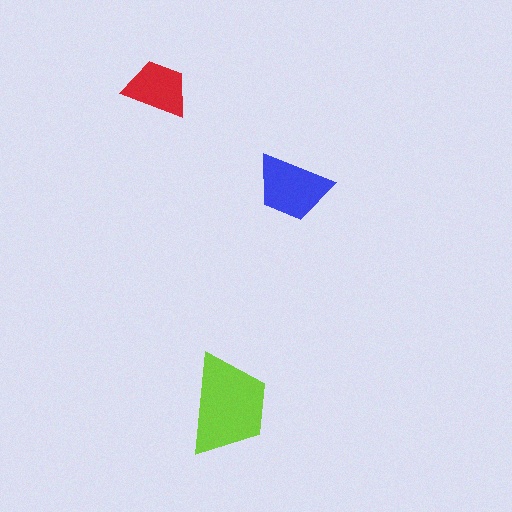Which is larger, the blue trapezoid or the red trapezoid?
The blue one.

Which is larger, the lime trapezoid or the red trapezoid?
The lime one.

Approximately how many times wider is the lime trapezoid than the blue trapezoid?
About 1.5 times wider.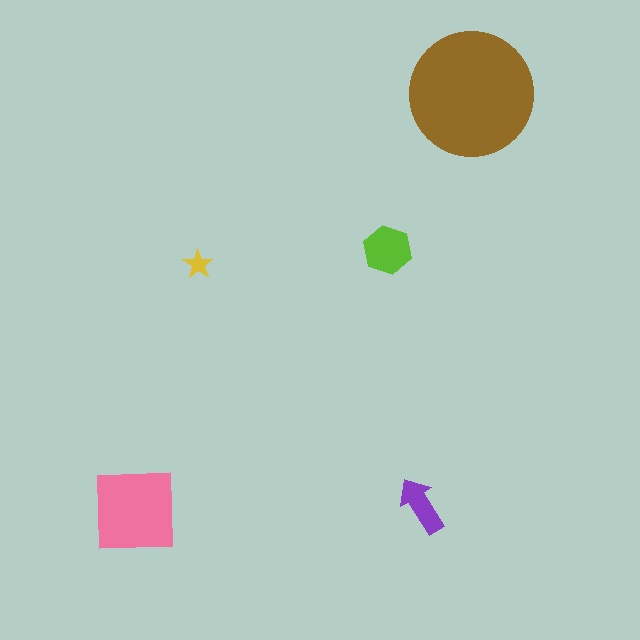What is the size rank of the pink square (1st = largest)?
2nd.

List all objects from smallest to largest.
The yellow star, the purple arrow, the lime hexagon, the pink square, the brown circle.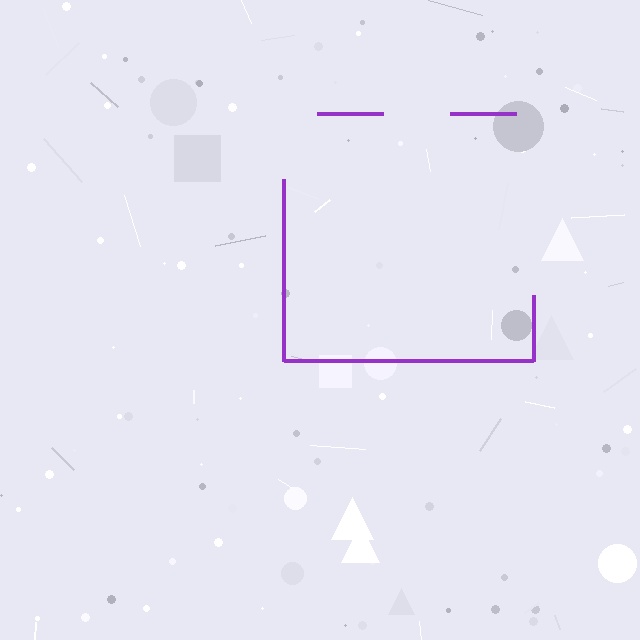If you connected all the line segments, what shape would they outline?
They would outline a square.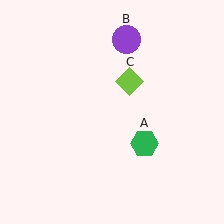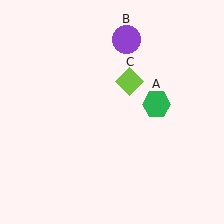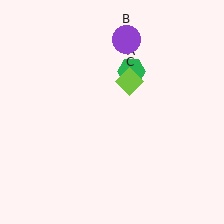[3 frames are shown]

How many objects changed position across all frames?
1 object changed position: green hexagon (object A).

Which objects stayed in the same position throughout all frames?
Purple circle (object B) and lime diamond (object C) remained stationary.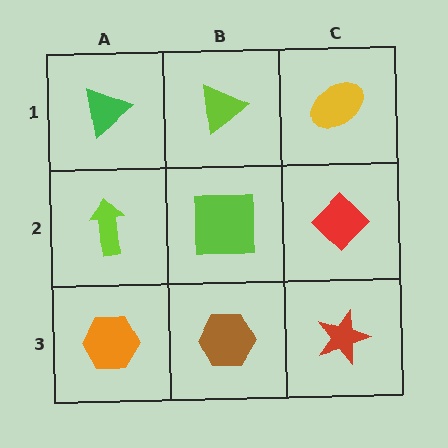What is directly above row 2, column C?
A yellow ellipse.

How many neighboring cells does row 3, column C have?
2.